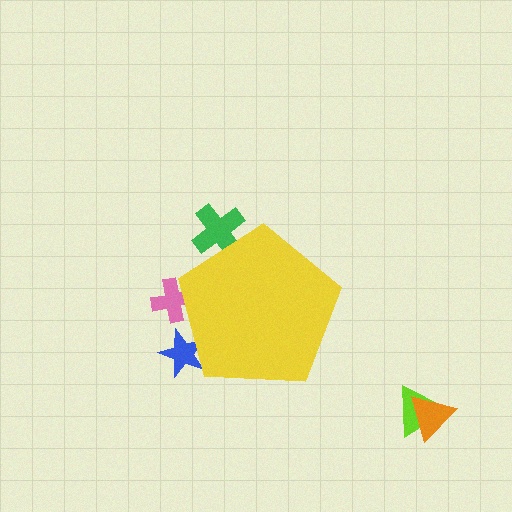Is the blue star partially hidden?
Yes, the blue star is partially hidden behind the yellow pentagon.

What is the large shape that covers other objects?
A yellow pentagon.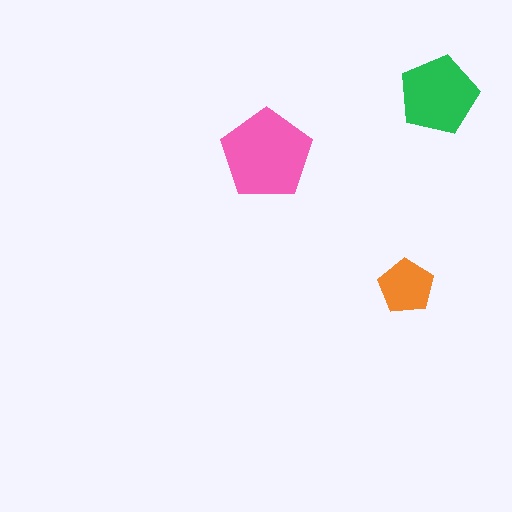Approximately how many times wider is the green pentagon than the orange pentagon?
About 1.5 times wider.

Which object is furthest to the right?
The green pentagon is rightmost.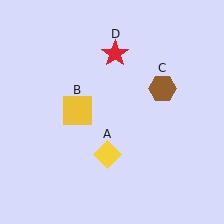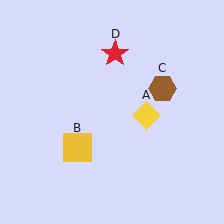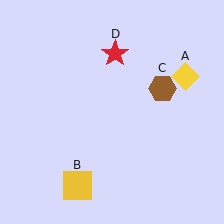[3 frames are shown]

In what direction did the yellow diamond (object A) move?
The yellow diamond (object A) moved up and to the right.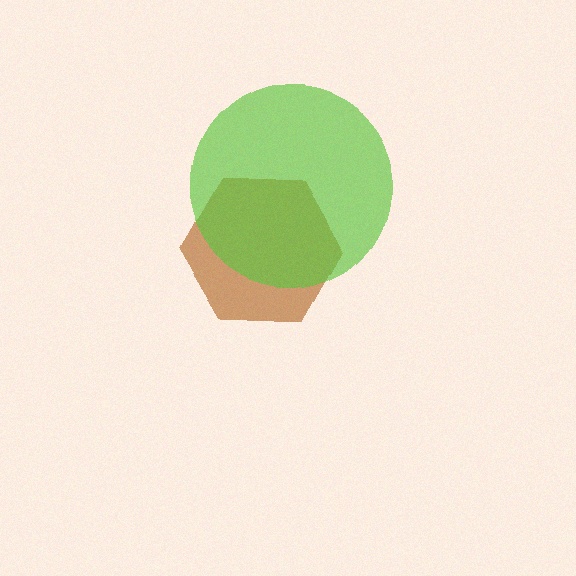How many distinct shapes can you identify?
There are 2 distinct shapes: a brown hexagon, a lime circle.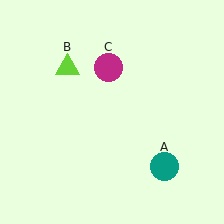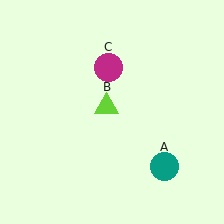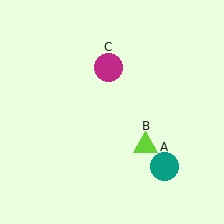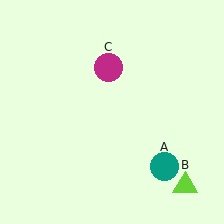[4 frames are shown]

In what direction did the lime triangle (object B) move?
The lime triangle (object B) moved down and to the right.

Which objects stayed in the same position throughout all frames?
Teal circle (object A) and magenta circle (object C) remained stationary.